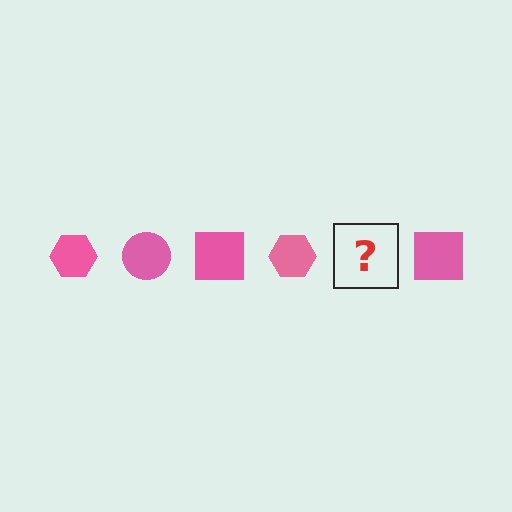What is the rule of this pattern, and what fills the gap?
The rule is that the pattern cycles through hexagon, circle, square shapes in pink. The gap should be filled with a pink circle.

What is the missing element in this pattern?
The missing element is a pink circle.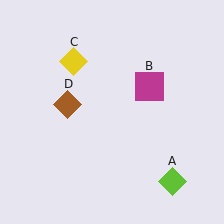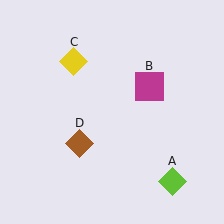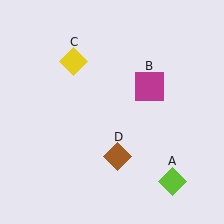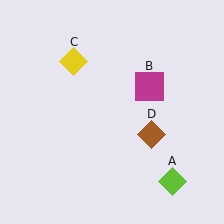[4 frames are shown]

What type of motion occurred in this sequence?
The brown diamond (object D) rotated counterclockwise around the center of the scene.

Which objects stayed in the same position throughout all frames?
Lime diamond (object A) and magenta square (object B) and yellow diamond (object C) remained stationary.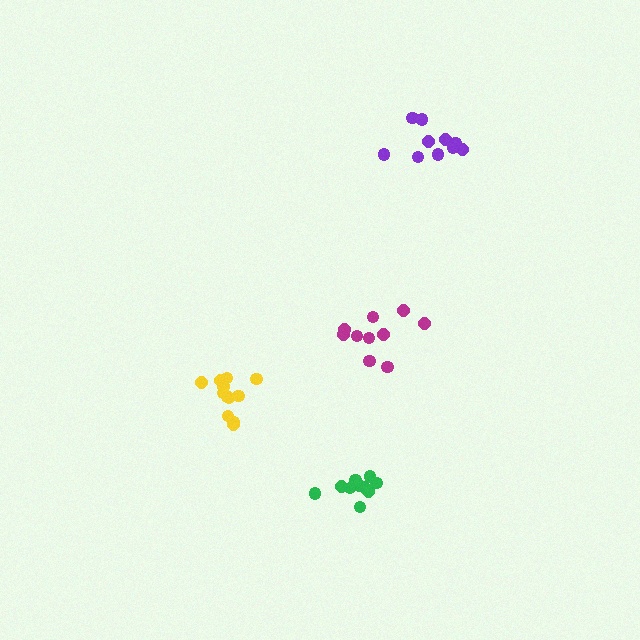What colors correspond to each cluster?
The clusters are colored: magenta, yellow, green, purple.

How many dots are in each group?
Group 1: 10 dots, Group 2: 12 dots, Group 3: 10 dots, Group 4: 10 dots (42 total).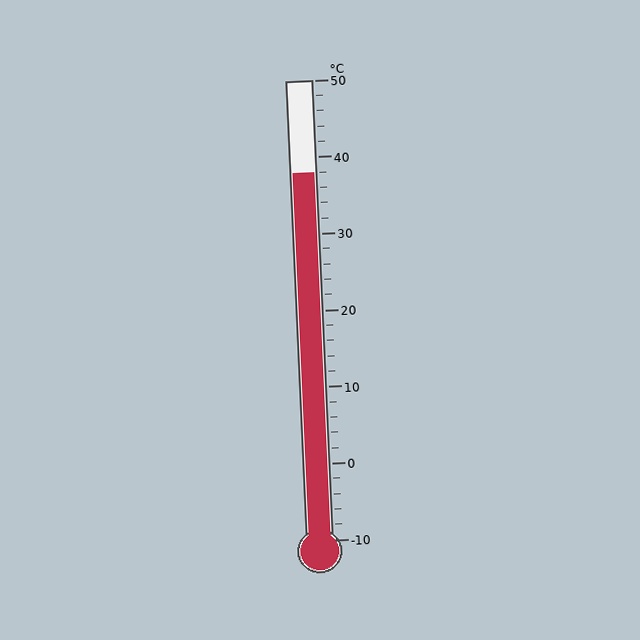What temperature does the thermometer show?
The thermometer shows approximately 38°C.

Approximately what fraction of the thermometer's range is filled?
The thermometer is filled to approximately 80% of its range.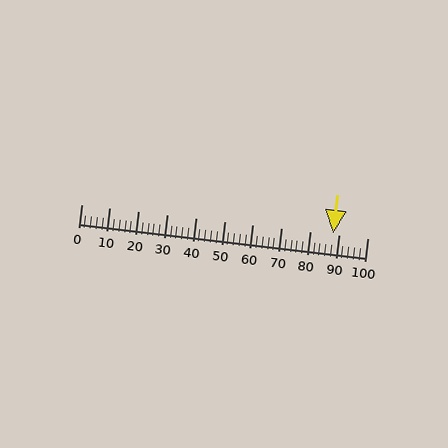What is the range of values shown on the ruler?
The ruler shows values from 0 to 100.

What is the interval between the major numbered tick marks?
The major tick marks are spaced 10 units apart.